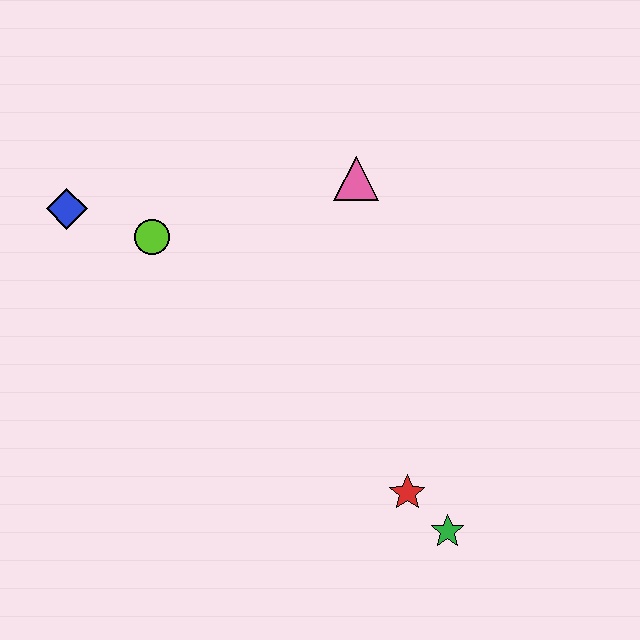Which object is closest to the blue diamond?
The lime circle is closest to the blue diamond.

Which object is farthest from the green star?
The blue diamond is farthest from the green star.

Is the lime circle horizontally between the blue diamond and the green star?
Yes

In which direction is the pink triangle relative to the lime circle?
The pink triangle is to the right of the lime circle.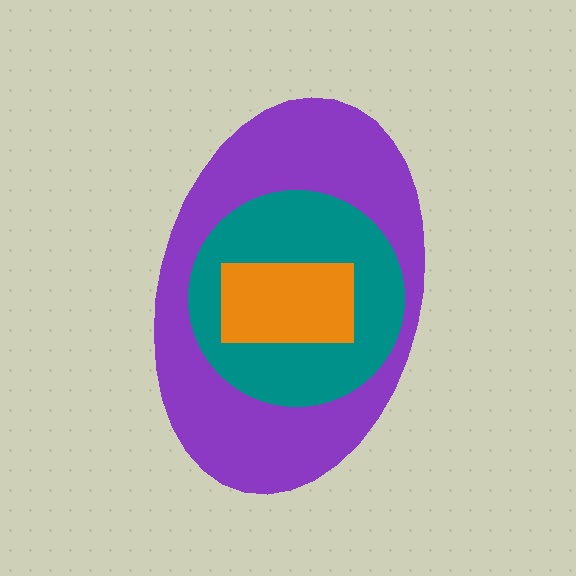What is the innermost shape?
The orange rectangle.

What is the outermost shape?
The purple ellipse.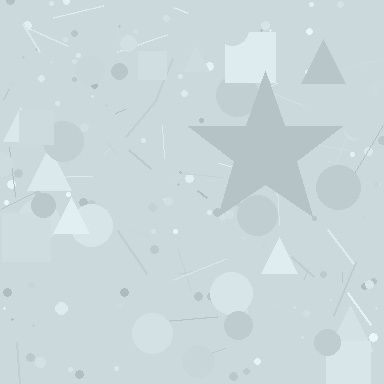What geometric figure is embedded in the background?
A star is embedded in the background.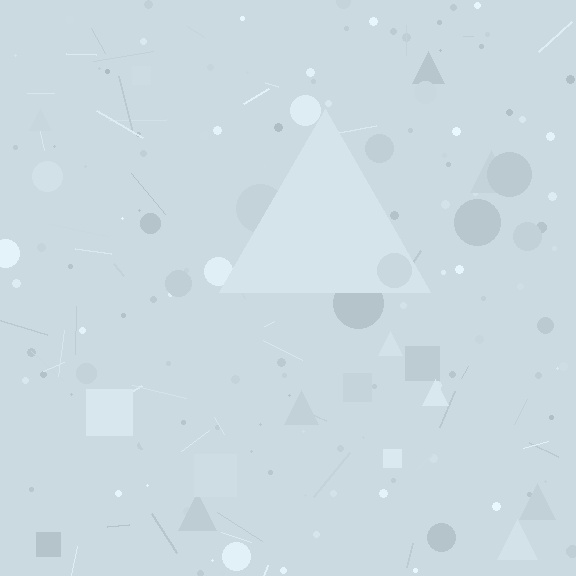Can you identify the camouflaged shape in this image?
The camouflaged shape is a triangle.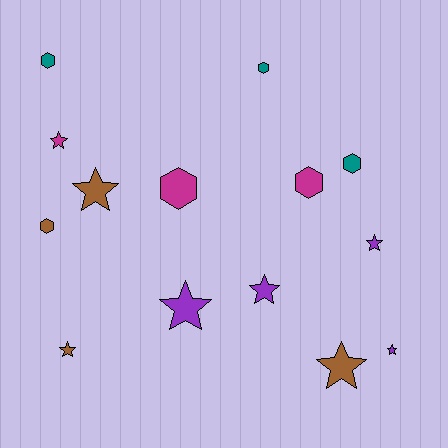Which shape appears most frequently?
Star, with 8 objects.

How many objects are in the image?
There are 14 objects.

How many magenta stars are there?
There is 1 magenta star.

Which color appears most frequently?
Brown, with 4 objects.